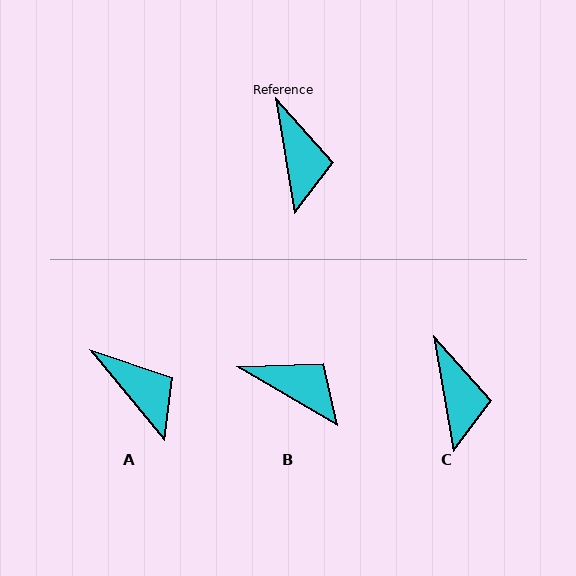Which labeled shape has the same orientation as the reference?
C.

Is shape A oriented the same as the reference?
No, it is off by about 30 degrees.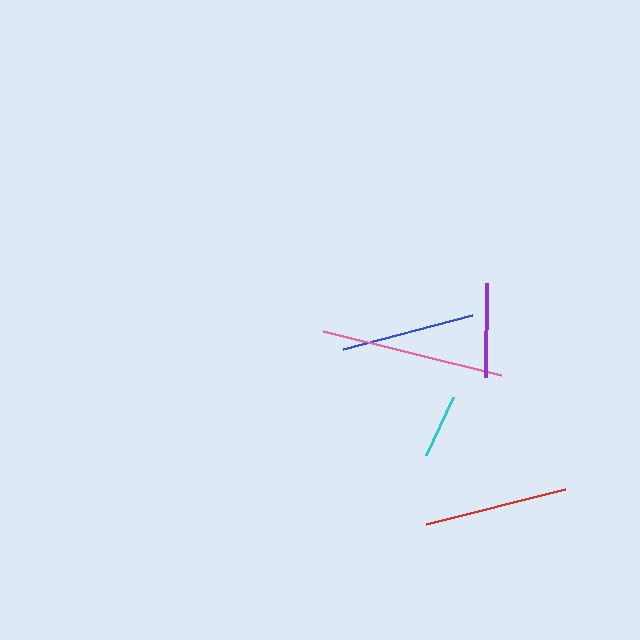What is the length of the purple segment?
The purple segment is approximately 94 pixels long.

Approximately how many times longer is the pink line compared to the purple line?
The pink line is approximately 2.0 times the length of the purple line.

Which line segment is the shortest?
The cyan line is the shortest at approximately 65 pixels.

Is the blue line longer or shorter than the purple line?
The blue line is longer than the purple line.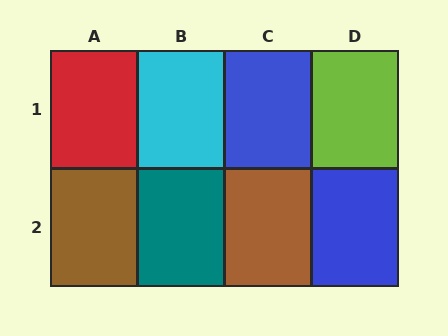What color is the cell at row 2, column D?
Blue.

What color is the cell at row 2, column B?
Teal.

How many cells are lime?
1 cell is lime.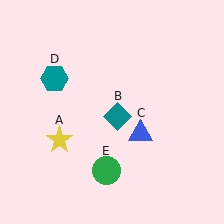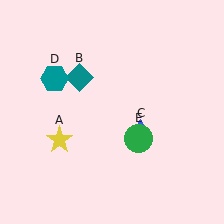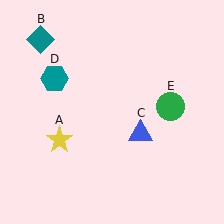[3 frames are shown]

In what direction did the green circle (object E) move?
The green circle (object E) moved up and to the right.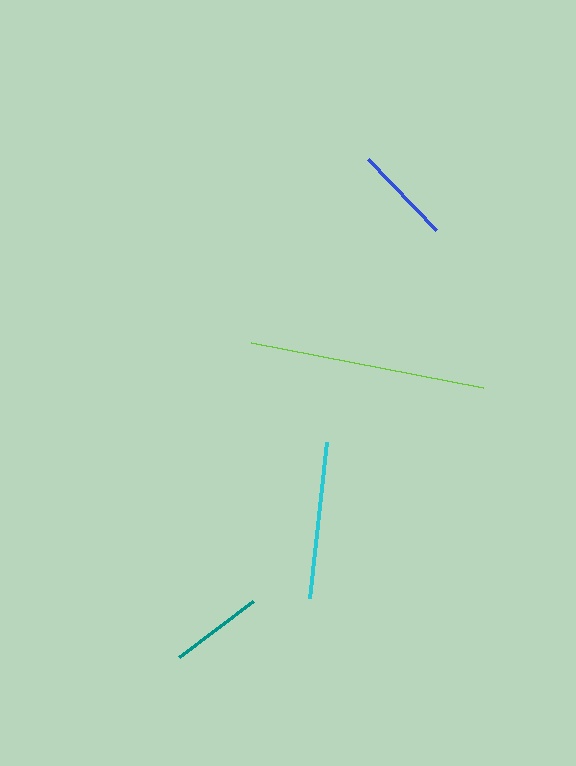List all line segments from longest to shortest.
From longest to shortest: lime, cyan, blue, teal.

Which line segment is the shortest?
The teal line is the shortest at approximately 93 pixels.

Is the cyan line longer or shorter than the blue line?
The cyan line is longer than the blue line.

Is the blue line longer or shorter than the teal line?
The blue line is longer than the teal line.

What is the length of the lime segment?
The lime segment is approximately 235 pixels long.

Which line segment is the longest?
The lime line is the longest at approximately 235 pixels.